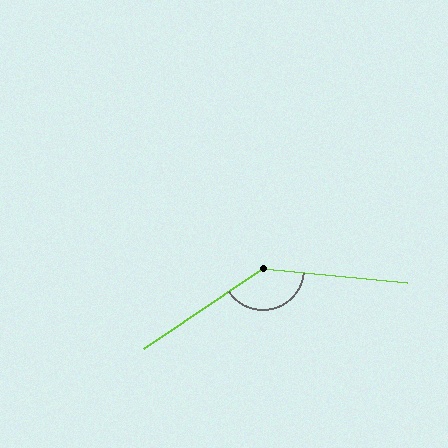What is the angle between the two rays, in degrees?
Approximately 141 degrees.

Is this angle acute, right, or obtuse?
It is obtuse.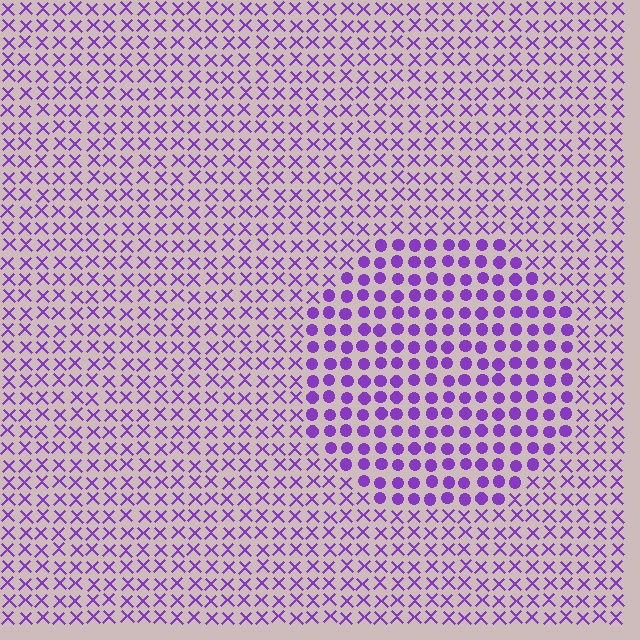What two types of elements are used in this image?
The image uses circles inside the circle region and X marks outside it.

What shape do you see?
I see a circle.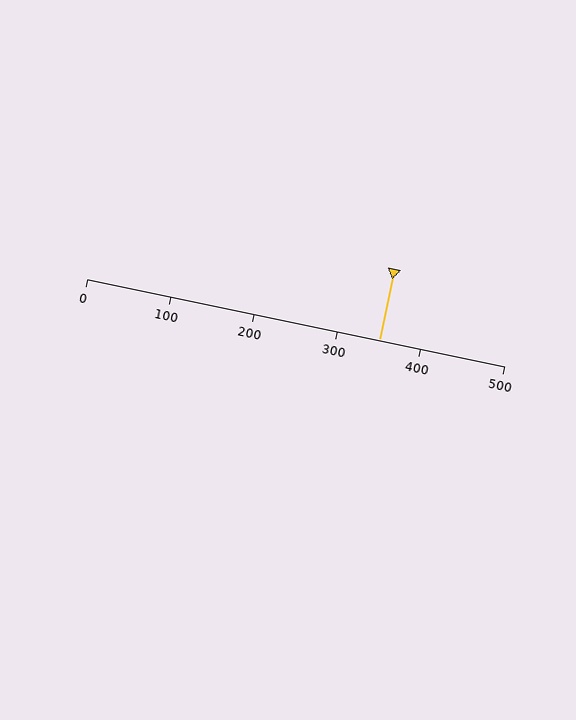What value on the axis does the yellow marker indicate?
The marker indicates approximately 350.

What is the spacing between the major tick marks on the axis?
The major ticks are spaced 100 apart.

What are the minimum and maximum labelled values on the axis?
The axis runs from 0 to 500.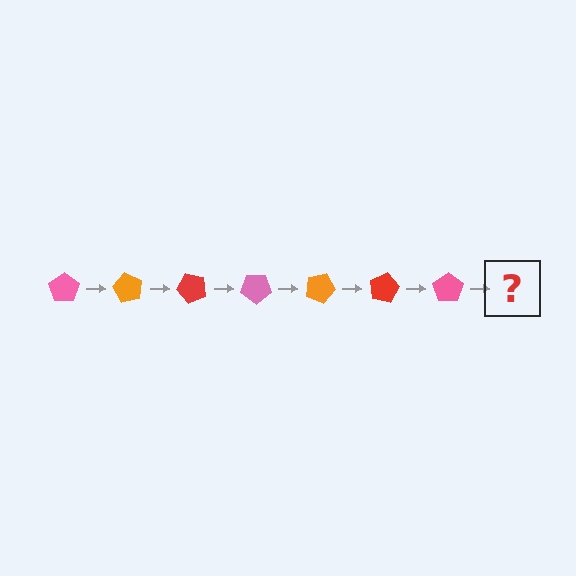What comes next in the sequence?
The next element should be an orange pentagon, rotated 420 degrees from the start.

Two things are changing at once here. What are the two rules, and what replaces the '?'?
The two rules are that it rotates 60 degrees each step and the color cycles through pink, orange, and red. The '?' should be an orange pentagon, rotated 420 degrees from the start.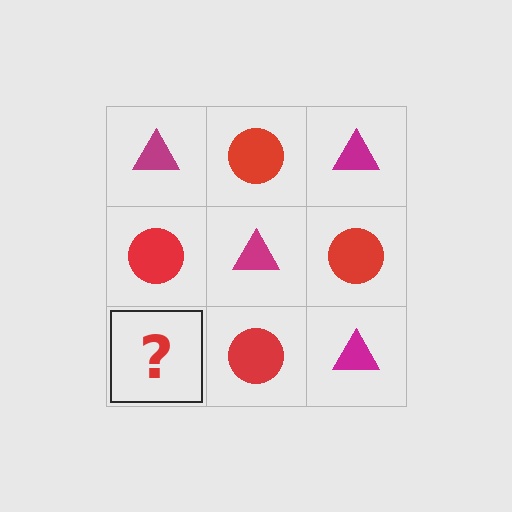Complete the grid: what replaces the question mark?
The question mark should be replaced with a magenta triangle.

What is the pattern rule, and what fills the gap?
The rule is that it alternates magenta triangle and red circle in a checkerboard pattern. The gap should be filled with a magenta triangle.